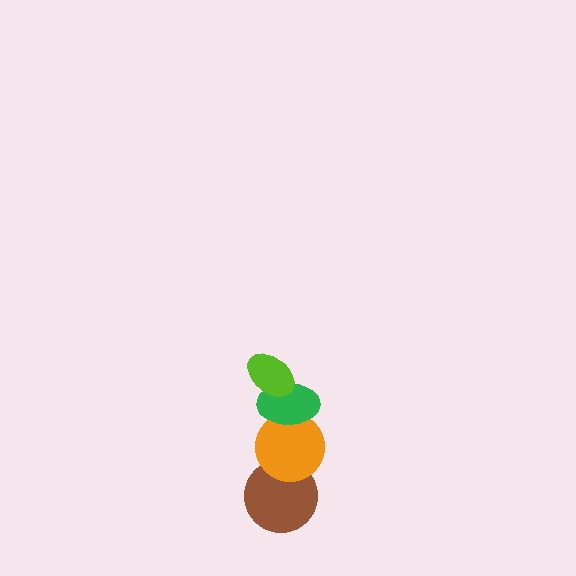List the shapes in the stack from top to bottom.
From top to bottom: the lime ellipse, the green ellipse, the orange circle, the brown circle.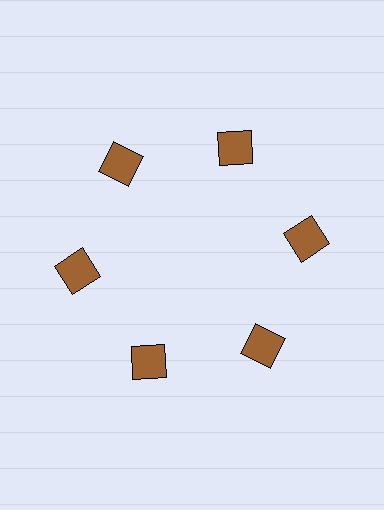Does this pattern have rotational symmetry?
Yes, this pattern has 6-fold rotational symmetry. It looks the same after rotating 60 degrees around the center.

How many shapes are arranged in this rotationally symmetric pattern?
There are 6 shapes, arranged in 6 groups of 1.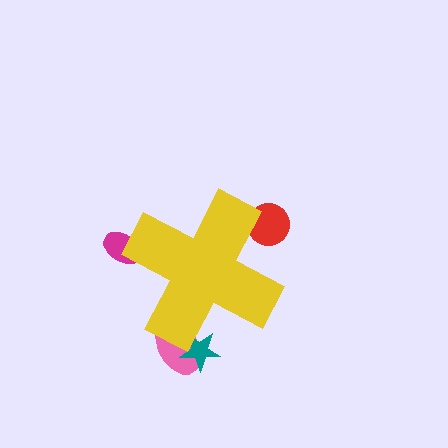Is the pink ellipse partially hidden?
Yes, the pink ellipse is partially hidden behind the yellow cross.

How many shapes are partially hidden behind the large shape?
4 shapes are partially hidden.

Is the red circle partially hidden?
Yes, the red circle is partially hidden behind the yellow cross.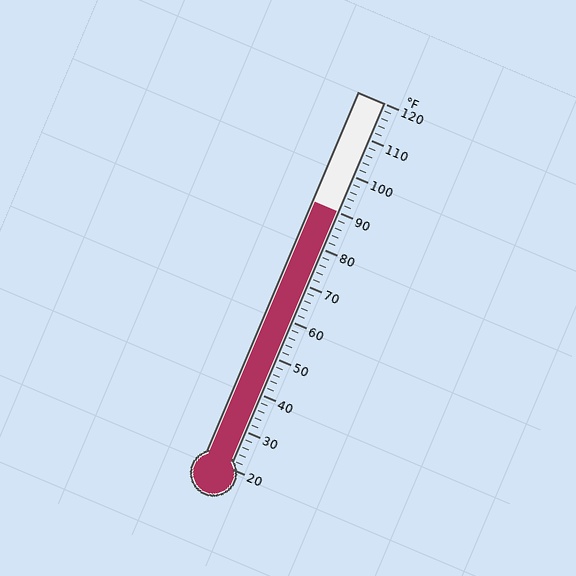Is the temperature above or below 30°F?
The temperature is above 30°F.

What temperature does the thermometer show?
The thermometer shows approximately 90°F.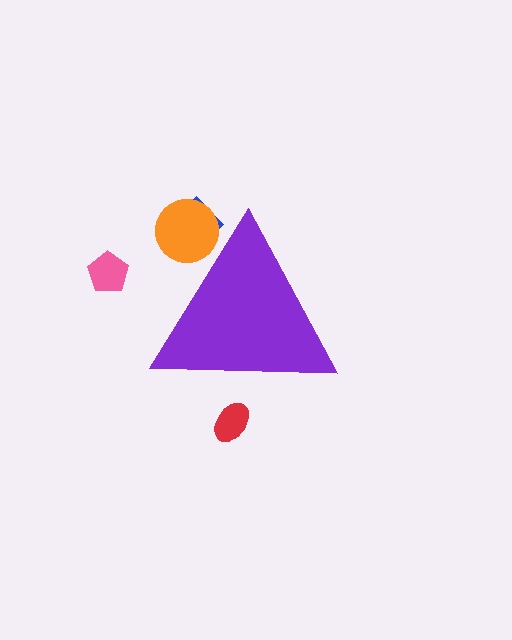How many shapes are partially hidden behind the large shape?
3 shapes are partially hidden.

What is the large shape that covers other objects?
A purple triangle.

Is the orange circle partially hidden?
Yes, the orange circle is partially hidden behind the purple triangle.